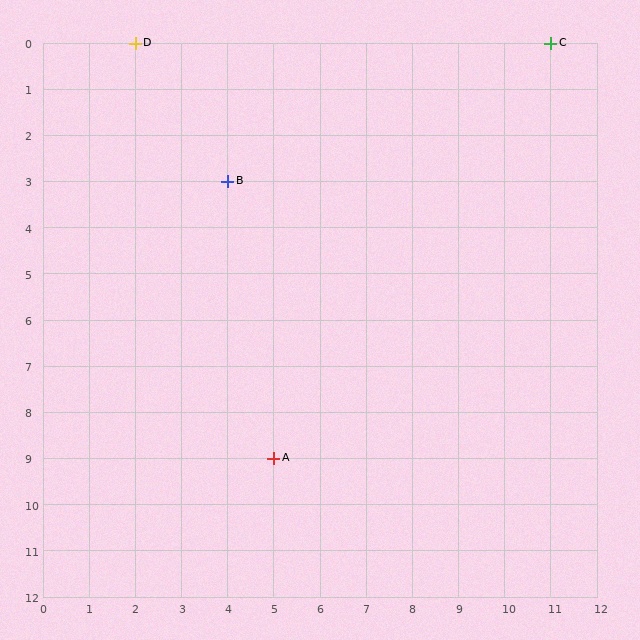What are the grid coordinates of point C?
Point C is at grid coordinates (11, 0).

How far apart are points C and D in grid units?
Points C and D are 9 columns apart.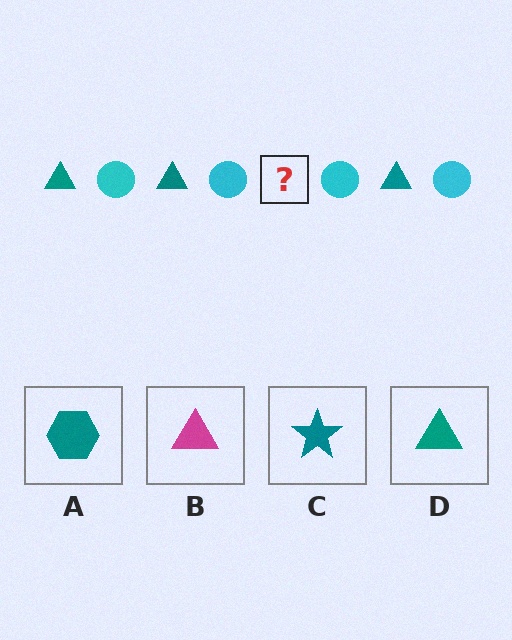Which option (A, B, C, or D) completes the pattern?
D.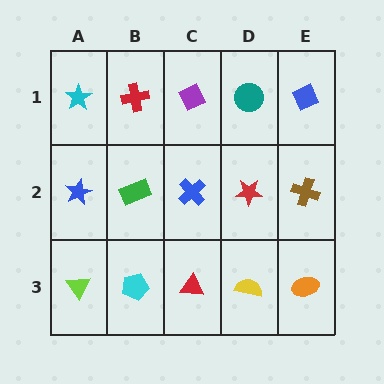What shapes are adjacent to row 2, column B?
A red cross (row 1, column B), a cyan pentagon (row 3, column B), a blue star (row 2, column A), a blue cross (row 2, column C).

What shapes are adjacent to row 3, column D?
A red star (row 2, column D), a red triangle (row 3, column C), an orange ellipse (row 3, column E).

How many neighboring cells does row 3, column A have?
2.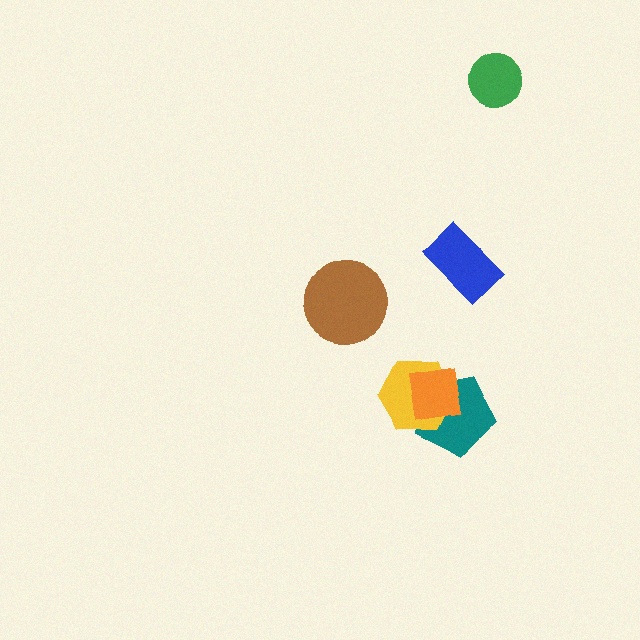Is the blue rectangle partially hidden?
No, no other shape covers it.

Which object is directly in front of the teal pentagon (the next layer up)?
The yellow hexagon is directly in front of the teal pentagon.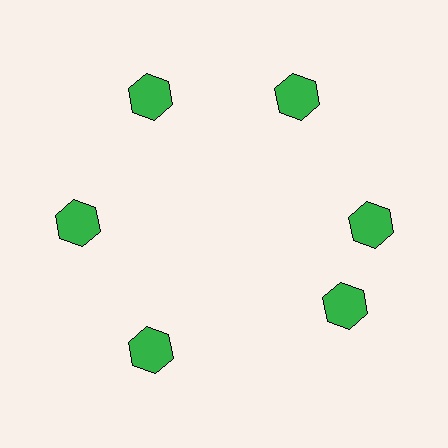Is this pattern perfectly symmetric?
No. The 6 green hexagons are arranged in a ring, but one element near the 5 o'clock position is rotated out of alignment along the ring, breaking the 6-fold rotational symmetry.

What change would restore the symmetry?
The symmetry would be restored by rotating it back into even spacing with its neighbors so that all 6 hexagons sit at equal angles and equal distance from the center.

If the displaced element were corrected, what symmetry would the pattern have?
It would have 6-fold rotational symmetry — the pattern would map onto itself every 60 degrees.